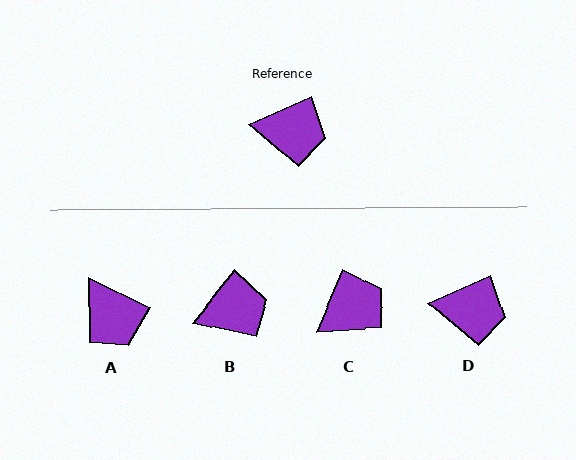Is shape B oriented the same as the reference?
No, it is off by about 28 degrees.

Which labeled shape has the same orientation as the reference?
D.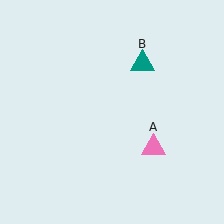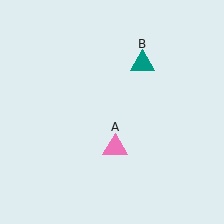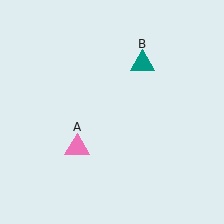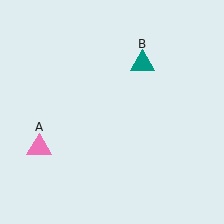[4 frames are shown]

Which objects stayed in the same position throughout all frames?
Teal triangle (object B) remained stationary.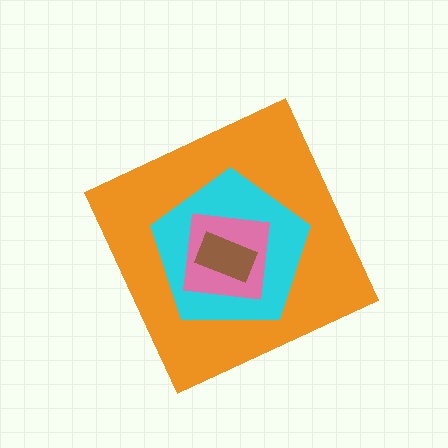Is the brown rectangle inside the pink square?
Yes.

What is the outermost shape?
The orange diamond.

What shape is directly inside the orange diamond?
The cyan pentagon.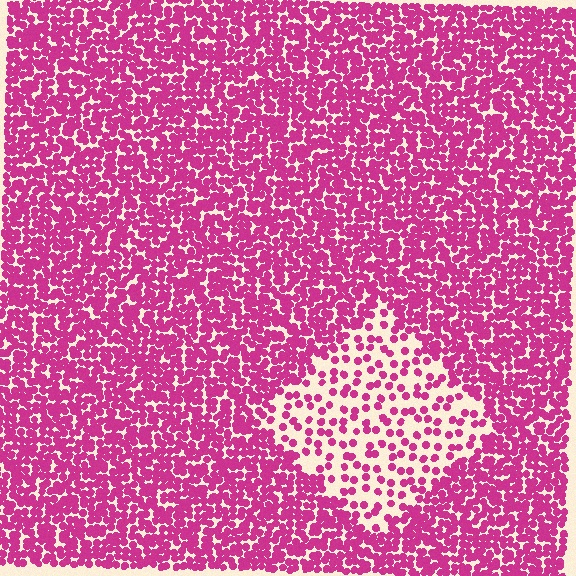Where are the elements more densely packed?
The elements are more densely packed outside the diamond boundary.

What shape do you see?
I see a diamond.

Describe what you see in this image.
The image contains small magenta elements arranged at two different densities. A diamond-shaped region is visible where the elements are less densely packed than the surrounding area.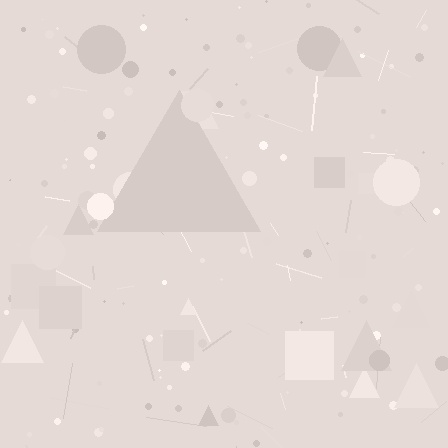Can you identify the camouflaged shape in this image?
The camouflaged shape is a triangle.